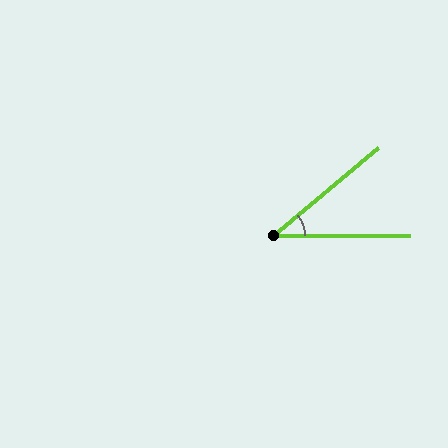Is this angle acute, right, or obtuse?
It is acute.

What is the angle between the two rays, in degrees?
Approximately 39 degrees.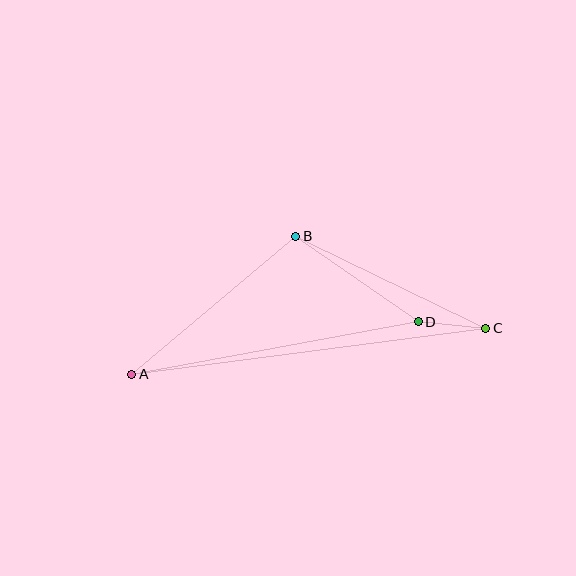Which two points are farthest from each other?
Points A and C are farthest from each other.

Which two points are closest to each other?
Points C and D are closest to each other.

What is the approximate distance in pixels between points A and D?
The distance between A and D is approximately 291 pixels.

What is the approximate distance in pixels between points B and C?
The distance between B and C is approximately 211 pixels.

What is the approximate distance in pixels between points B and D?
The distance between B and D is approximately 149 pixels.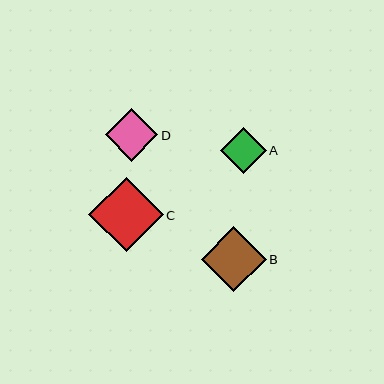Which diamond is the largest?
Diamond C is the largest with a size of approximately 74 pixels.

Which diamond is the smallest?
Diamond A is the smallest with a size of approximately 45 pixels.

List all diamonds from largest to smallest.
From largest to smallest: C, B, D, A.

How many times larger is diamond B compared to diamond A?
Diamond B is approximately 1.4 times the size of diamond A.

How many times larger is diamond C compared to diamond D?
Diamond C is approximately 1.4 times the size of diamond D.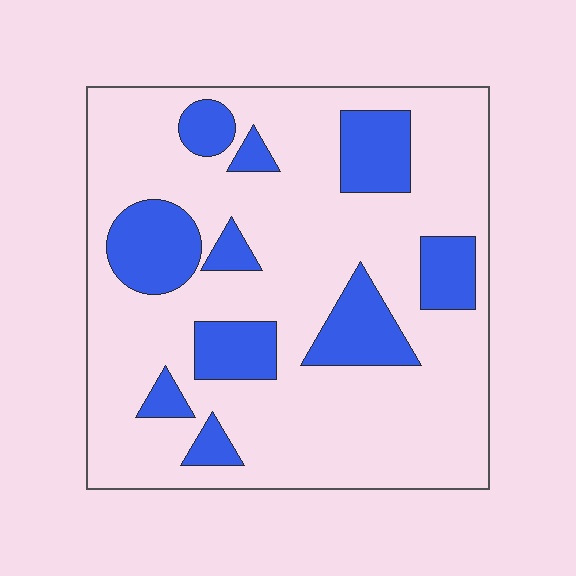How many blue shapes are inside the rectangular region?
10.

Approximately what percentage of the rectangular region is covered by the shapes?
Approximately 25%.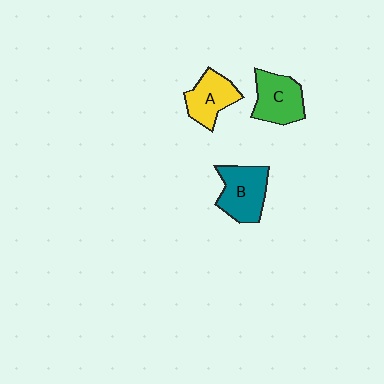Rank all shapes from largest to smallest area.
From largest to smallest: B (teal), C (green), A (yellow).